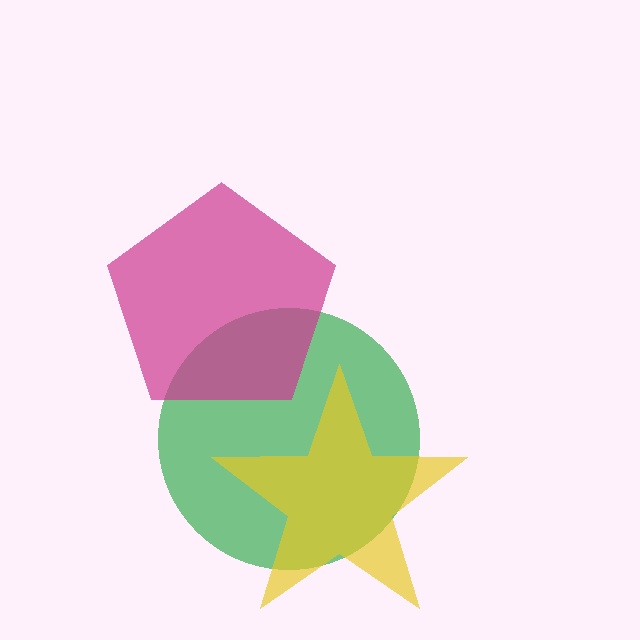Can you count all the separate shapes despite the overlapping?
Yes, there are 3 separate shapes.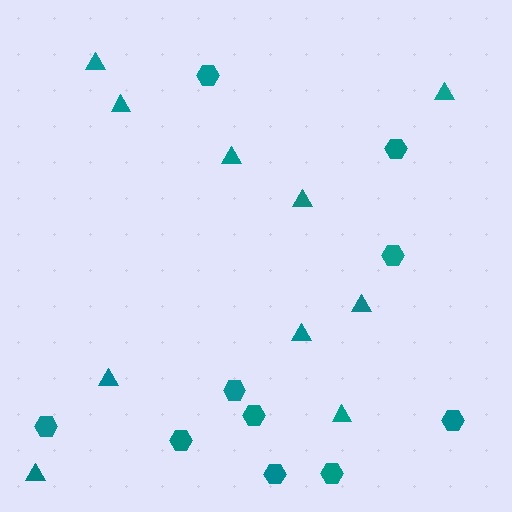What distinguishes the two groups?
There are 2 groups: one group of hexagons (10) and one group of triangles (10).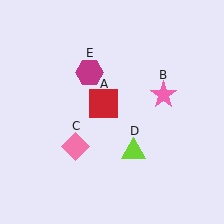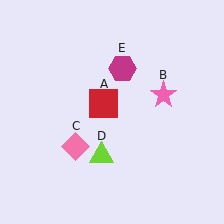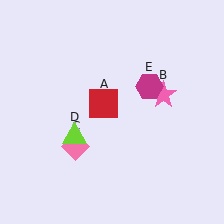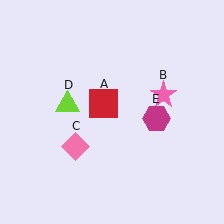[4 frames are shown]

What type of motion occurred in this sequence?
The lime triangle (object D), magenta hexagon (object E) rotated clockwise around the center of the scene.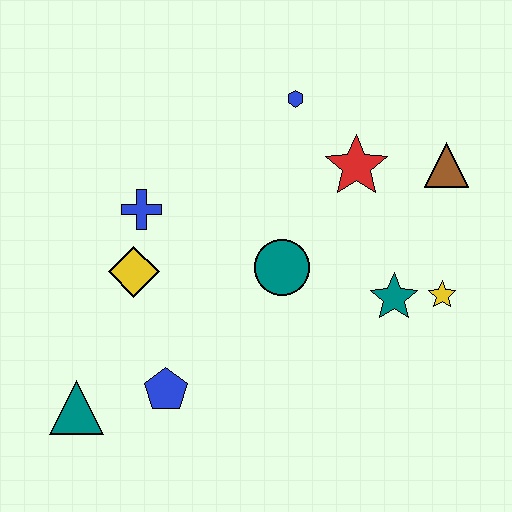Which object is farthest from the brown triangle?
The teal triangle is farthest from the brown triangle.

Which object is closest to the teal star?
The yellow star is closest to the teal star.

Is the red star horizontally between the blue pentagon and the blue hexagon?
No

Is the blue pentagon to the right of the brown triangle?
No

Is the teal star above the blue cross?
No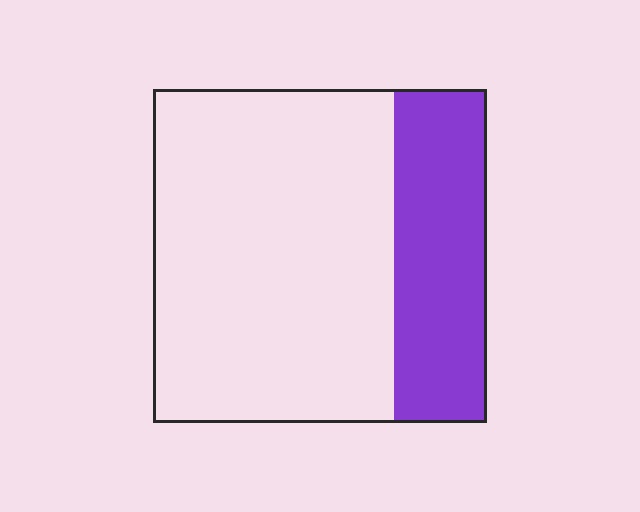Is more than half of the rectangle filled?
No.